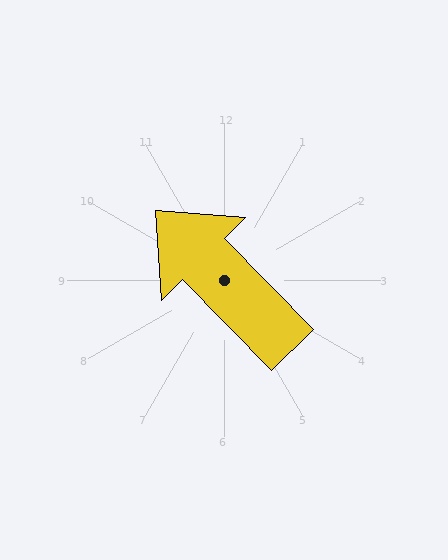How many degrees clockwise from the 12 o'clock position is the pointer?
Approximately 315 degrees.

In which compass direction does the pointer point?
Northwest.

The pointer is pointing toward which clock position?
Roughly 11 o'clock.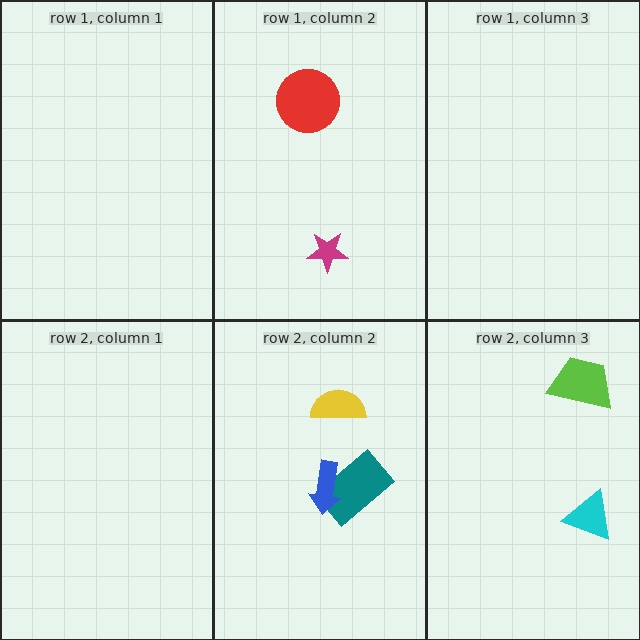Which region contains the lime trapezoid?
The row 2, column 3 region.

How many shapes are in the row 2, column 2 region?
3.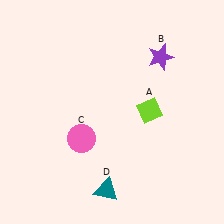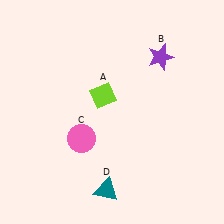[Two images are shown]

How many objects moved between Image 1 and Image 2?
1 object moved between the two images.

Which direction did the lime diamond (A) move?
The lime diamond (A) moved left.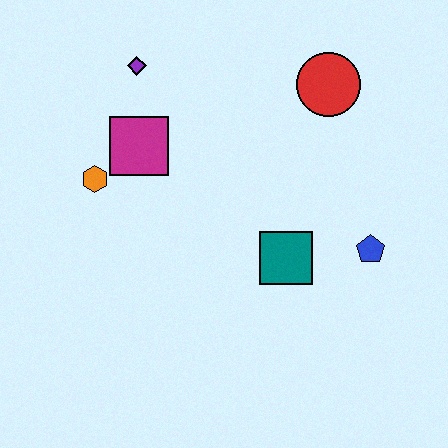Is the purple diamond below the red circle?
No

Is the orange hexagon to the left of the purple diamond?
Yes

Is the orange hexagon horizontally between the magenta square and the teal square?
No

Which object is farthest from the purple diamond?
The blue pentagon is farthest from the purple diamond.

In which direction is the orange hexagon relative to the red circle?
The orange hexagon is to the left of the red circle.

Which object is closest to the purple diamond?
The magenta square is closest to the purple diamond.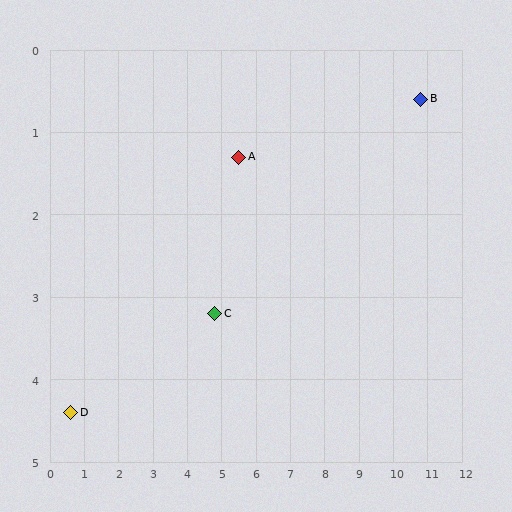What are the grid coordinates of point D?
Point D is at approximately (0.6, 4.4).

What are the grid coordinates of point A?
Point A is at approximately (5.5, 1.3).